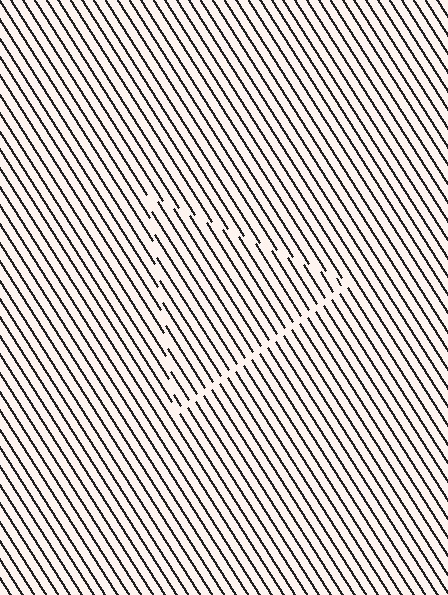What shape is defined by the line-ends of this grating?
An illusory triangle. The interior of the shape contains the same grating, shifted by half a period — the contour is defined by the phase discontinuity where line-ends from the inner and outer gratings abut.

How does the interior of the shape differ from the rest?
The interior of the shape contains the same grating, shifted by half a period — the contour is defined by the phase discontinuity where line-ends from the inner and outer gratings abut.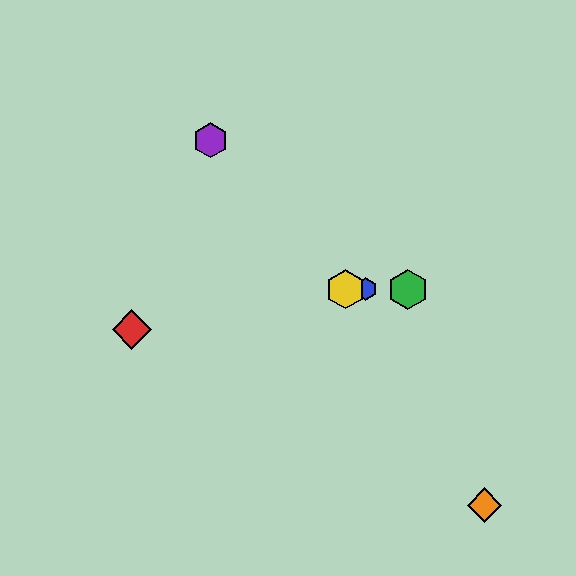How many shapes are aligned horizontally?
3 shapes (the blue hexagon, the green hexagon, the yellow hexagon) are aligned horizontally.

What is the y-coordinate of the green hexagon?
The green hexagon is at y≈289.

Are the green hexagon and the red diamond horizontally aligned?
No, the green hexagon is at y≈289 and the red diamond is at y≈329.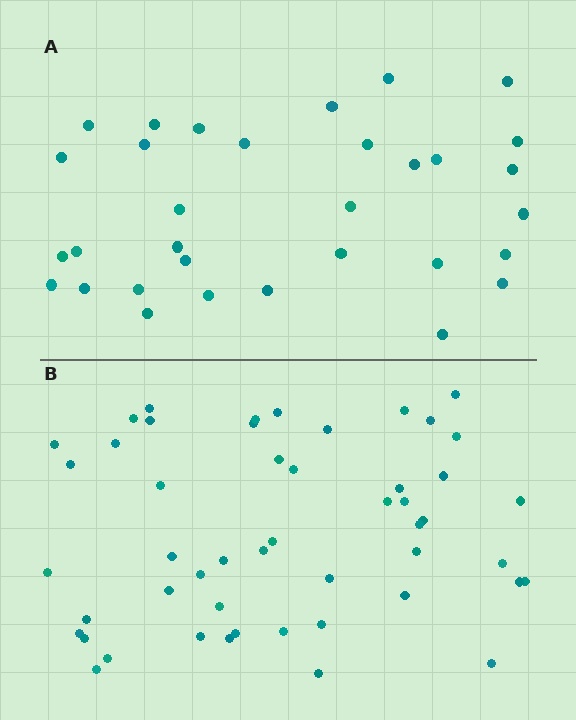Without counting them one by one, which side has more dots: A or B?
Region B (the bottom region) has more dots.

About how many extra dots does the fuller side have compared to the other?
Region B has approximately 20 more dots than region A.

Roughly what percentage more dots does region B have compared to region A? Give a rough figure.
About 55% more.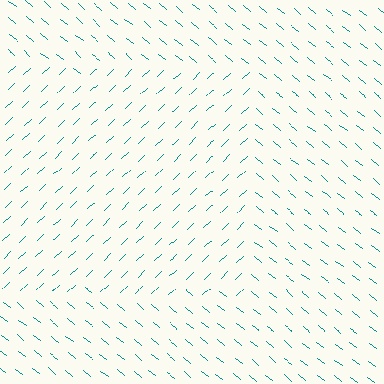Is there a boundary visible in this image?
Yes, there is a texture boundary formed by a change in line orientation.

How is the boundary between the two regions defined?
The boundary is defined purely by a change in line orientation (approximately 82 degrees difference). All lines are the same color and thickness.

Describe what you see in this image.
The image is filled with small teal line segments. A rectangle region in the image has lines oriented differently from the surrounding lines, creating a visible texture boundary.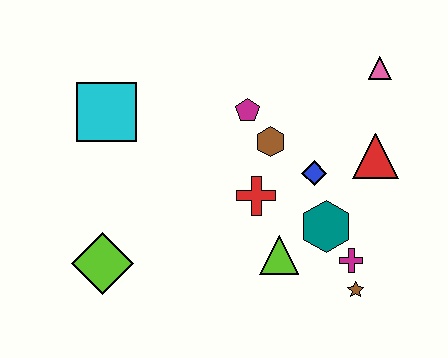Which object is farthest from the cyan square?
The brown star is farthest from the cyan square.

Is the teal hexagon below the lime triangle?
No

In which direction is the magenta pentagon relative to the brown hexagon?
The magenta pentagon is above the brown hexagon.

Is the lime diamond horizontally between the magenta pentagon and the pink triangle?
No